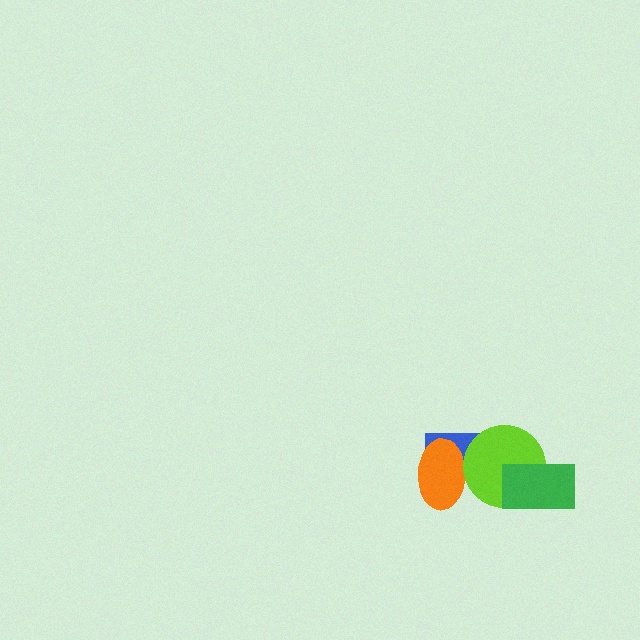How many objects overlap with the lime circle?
3 objects overlap with the lime circle.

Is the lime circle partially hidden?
Yes, it is partially covered by another shape.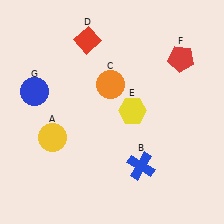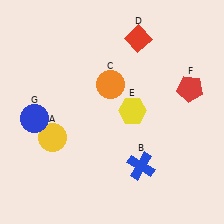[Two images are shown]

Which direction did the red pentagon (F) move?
The red pentagon (F) moved down.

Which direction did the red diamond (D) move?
The red diamond (D) moved right.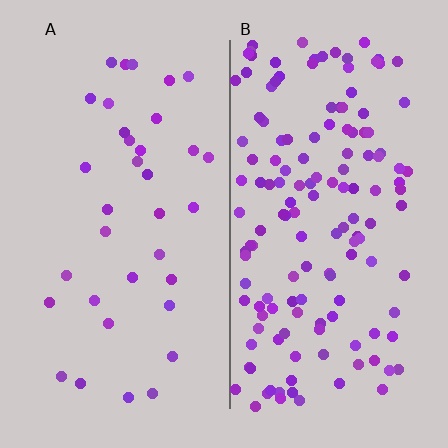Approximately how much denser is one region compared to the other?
Approximately 4.2× — region B over region A.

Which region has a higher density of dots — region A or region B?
B (the right).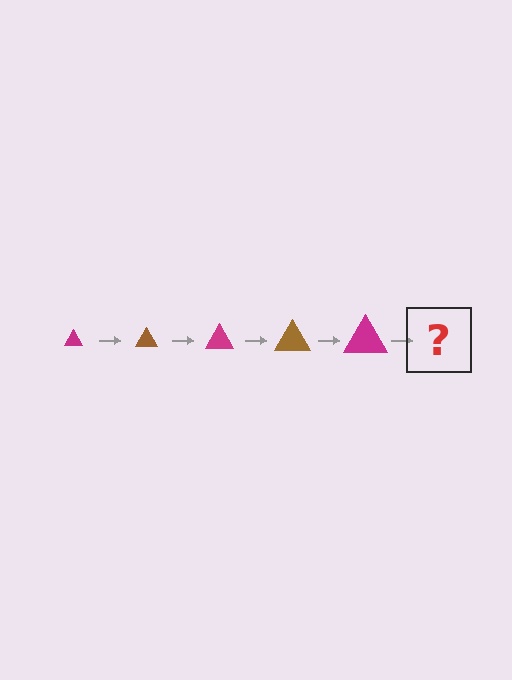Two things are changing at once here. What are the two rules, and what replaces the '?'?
The two rules are that the triangle grows larger each step and the color cycles through magenta and brown. The '?' should be a brown triangle, larger than the previous one.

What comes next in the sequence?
The next element should be a brown triangle, larger than the previous one.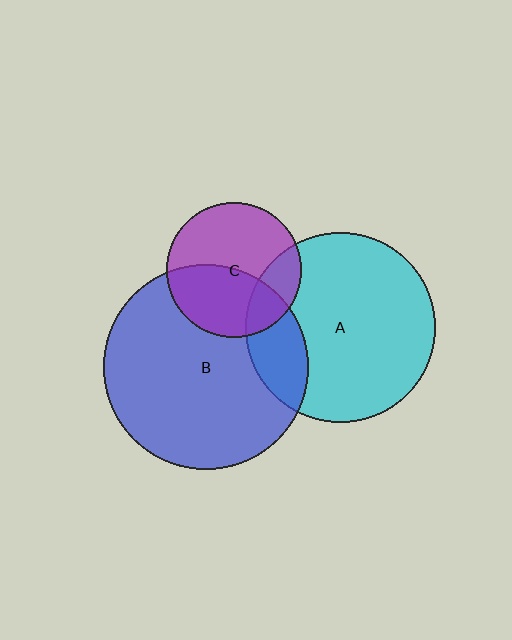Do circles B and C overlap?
Yes.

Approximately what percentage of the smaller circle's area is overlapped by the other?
Approximately 45%.